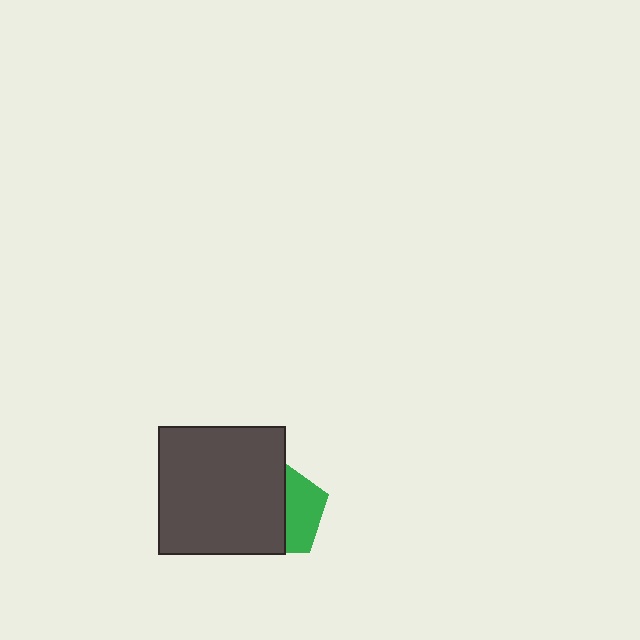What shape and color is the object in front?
The object in front is a dark gray square.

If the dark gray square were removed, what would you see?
You would see the complete green pentagon.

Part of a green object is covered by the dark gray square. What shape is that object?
It is a pentagon.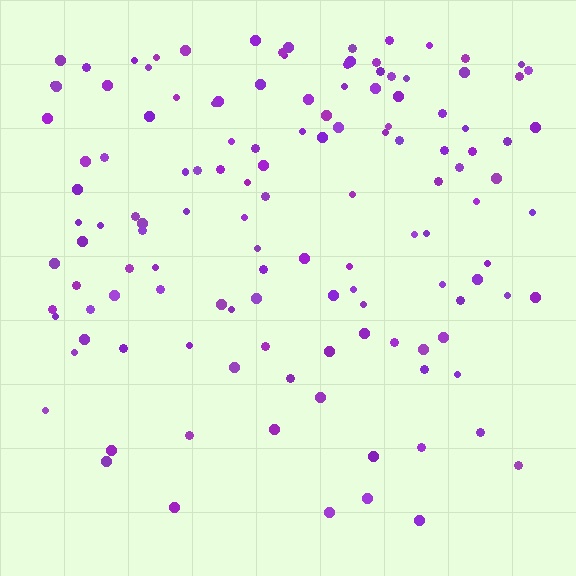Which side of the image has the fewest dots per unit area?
The bottom.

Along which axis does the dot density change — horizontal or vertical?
Vertical.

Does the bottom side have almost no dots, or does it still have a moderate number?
Still a moderate number, just noticeably fewer than the top.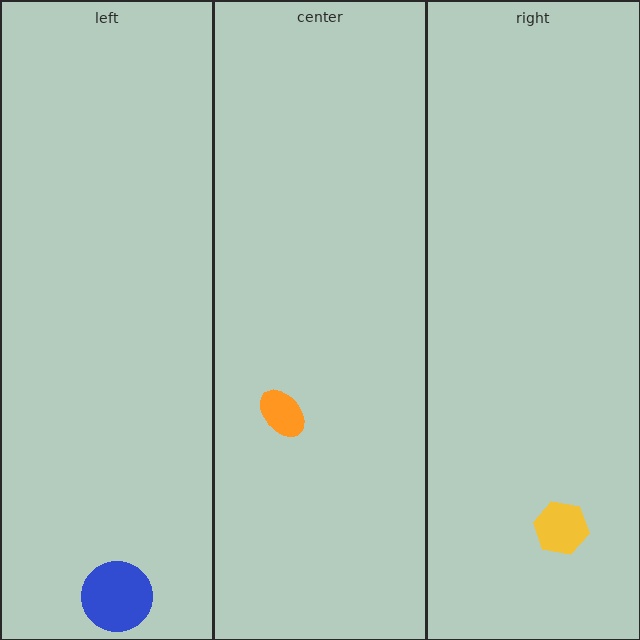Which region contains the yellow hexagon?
The right region.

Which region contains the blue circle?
The left region.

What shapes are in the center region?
The orange ellipse.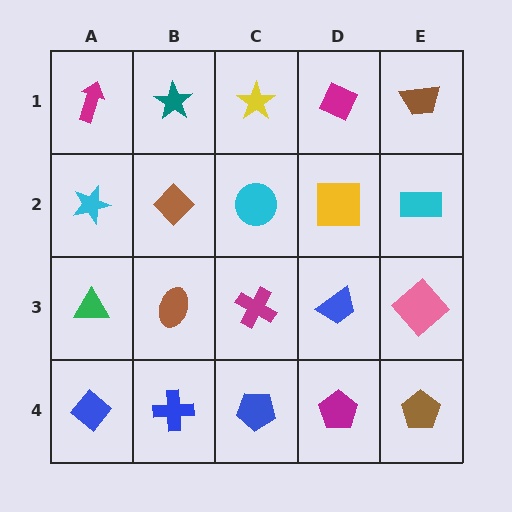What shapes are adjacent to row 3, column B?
A brown diamond (row 2, column B), a blue cross (row 4, column B), a green triangle (row 3, column A), a magenta cross (row 3, column C).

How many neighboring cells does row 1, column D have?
3.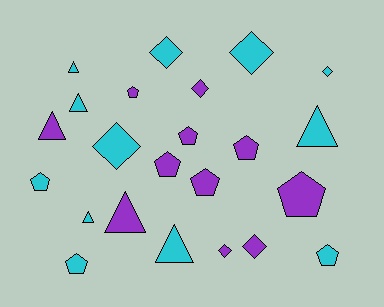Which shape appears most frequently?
Pentagon, with 9 objects.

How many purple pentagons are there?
There are 6 purple pentagons.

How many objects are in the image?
There are 23 objects.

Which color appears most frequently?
Cyan, with 12 objects.